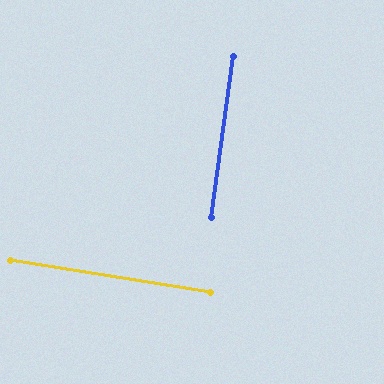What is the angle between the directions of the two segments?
Approximately 89 degrees.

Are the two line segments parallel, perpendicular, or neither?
Perpendicular — they meet at approximately 89°.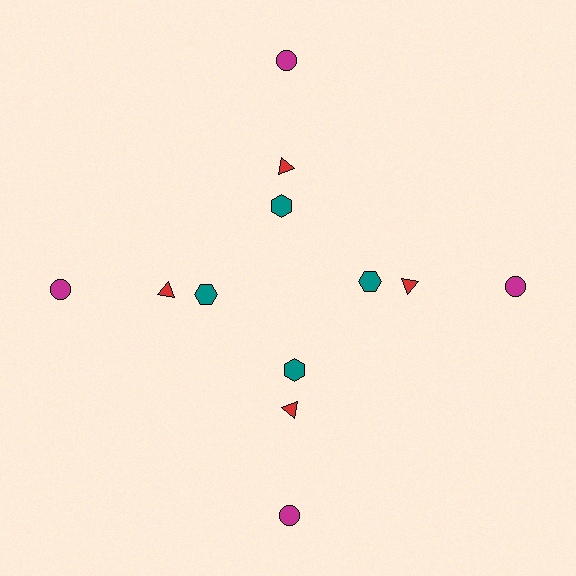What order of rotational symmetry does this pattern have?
This pattern has 4-fold rotational symmetry.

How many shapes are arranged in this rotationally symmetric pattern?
There are 12 shapes, arranged in 4 groups of 3.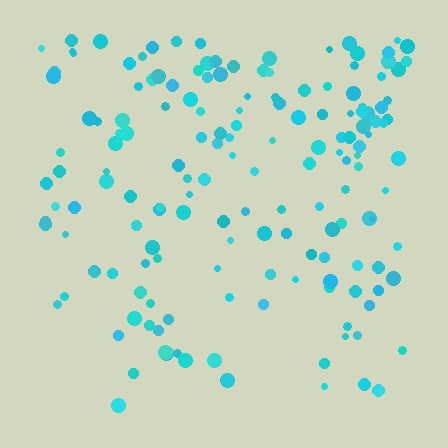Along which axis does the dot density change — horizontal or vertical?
Vertical.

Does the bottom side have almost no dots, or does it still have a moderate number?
Still a moderate number, just noticeably fewer than the top.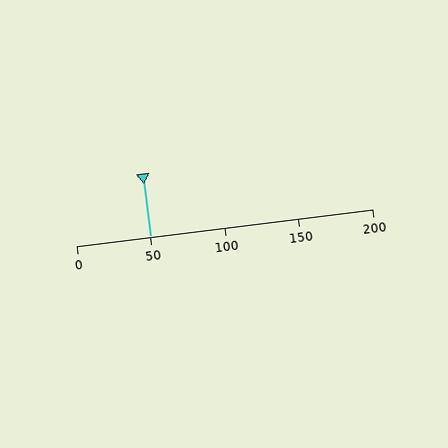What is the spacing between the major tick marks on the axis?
The major ticks are spaced 50 apart.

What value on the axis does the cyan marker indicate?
The marker indicates approximately 50.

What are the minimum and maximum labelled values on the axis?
The axis runs from 0 to 200.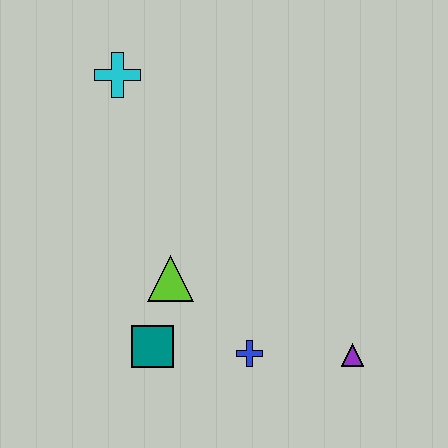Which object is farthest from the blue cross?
The cyan cross is farthest from the blue cross.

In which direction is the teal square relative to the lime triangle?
The teal square is below the lime triangle.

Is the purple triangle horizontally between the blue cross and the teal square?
No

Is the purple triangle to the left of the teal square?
No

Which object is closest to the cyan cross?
The lime triangle is closest to the cyan cross.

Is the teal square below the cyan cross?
Yes